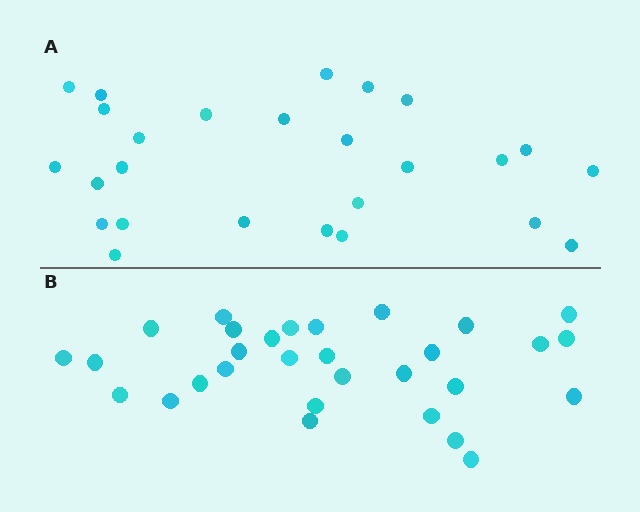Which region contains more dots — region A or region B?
Region B (the bottom region) has more dots.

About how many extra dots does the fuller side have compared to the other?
Region B has about 4 more dots than region A.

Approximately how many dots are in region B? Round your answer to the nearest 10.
About 30 dots.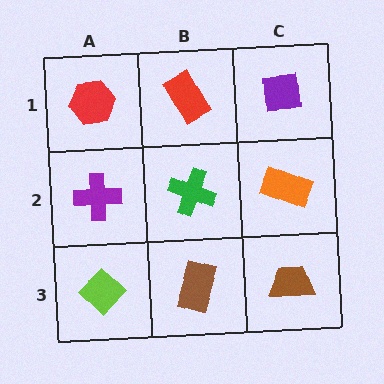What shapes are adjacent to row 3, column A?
A purple cross (row 2, column A), a brown rectangle (row 3, column B).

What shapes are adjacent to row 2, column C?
A purple square (row 1, column C), a brown trapezoid (row 3, column C), a green cross (row 2, column B).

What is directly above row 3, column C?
An orange rectangle.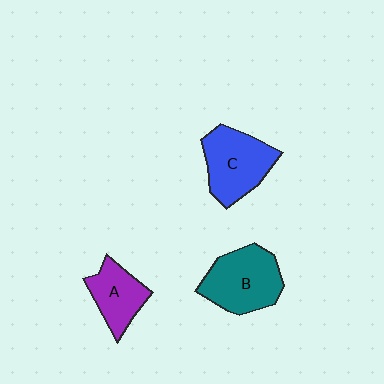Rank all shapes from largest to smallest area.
From largest to smallest: B (teal), C (blue), A (purple).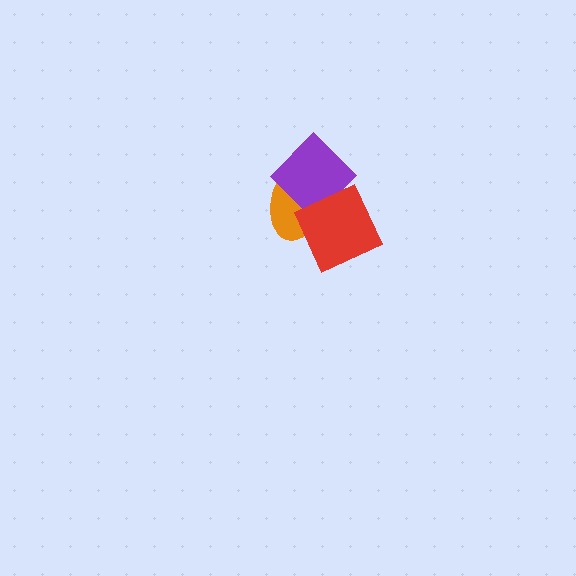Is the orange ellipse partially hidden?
Yes, it is partially covered by another shape.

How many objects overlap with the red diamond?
2 objects overlap with the red diamond.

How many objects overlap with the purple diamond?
2 objects overlap with the purple diamond.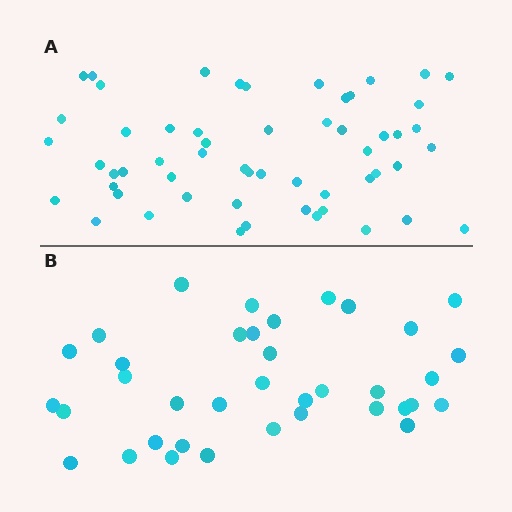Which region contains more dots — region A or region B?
Region A (the top region) has more dots.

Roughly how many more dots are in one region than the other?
Region A has approximately 20 more dots than region B.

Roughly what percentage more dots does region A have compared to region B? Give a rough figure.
About 50% more.